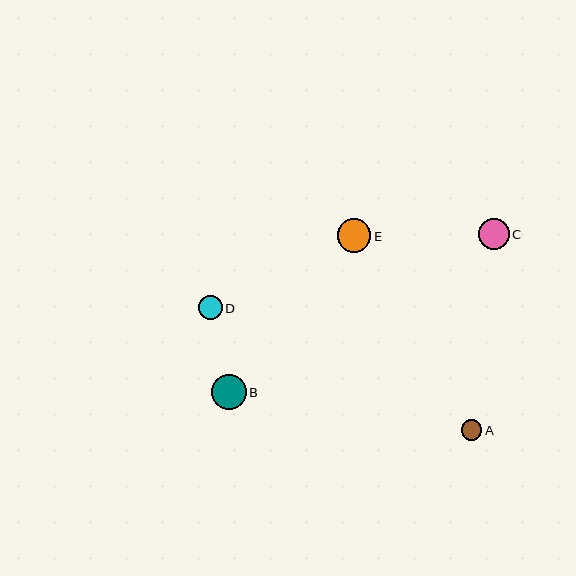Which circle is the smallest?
Circle A is the smallest with a size of approximately 21 pixels.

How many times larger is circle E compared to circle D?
Circle E is approximately 1.4 times the size of circle D.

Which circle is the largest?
Circle B is the largest with a size of approximately 35 pixels.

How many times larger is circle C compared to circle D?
Circle C is approximately 1.3 times the size of circle D.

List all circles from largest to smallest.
From largest to smallest: B, E, C, D, A.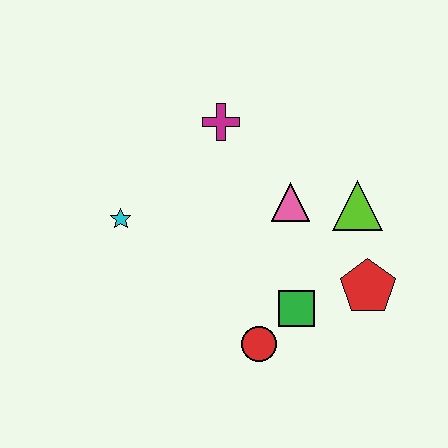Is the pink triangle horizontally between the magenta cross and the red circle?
No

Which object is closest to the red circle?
The green square is closest to the red circle.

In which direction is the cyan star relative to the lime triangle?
The cyan star is to the left of the lime triangle.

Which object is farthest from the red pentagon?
The cyan star is farthest from the red pentagon.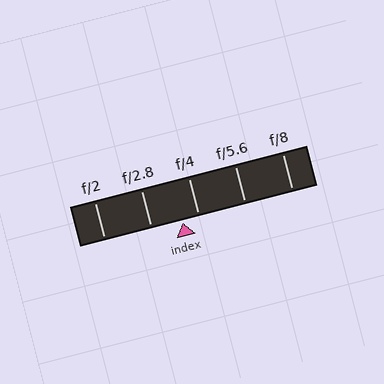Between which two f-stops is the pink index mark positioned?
The index mark is between f/2.8 and f/4.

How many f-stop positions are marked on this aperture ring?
There are 5 f-stop positions marked.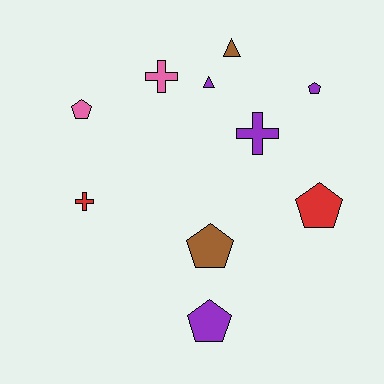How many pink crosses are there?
There is 1 pink cross.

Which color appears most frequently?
Purple, with 4 objects.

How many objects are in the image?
There are 10 objects.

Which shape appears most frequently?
Pentagon, with 5 objects.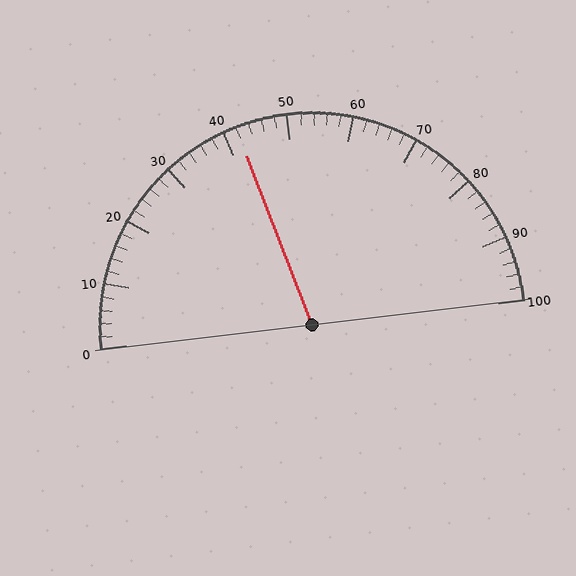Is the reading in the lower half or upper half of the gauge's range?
The reading is in the lower half of the range (0 to 100).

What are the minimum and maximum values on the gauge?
The gauge ranges from 0 to 100.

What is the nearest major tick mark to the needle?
The nearest major tick mark is 40.